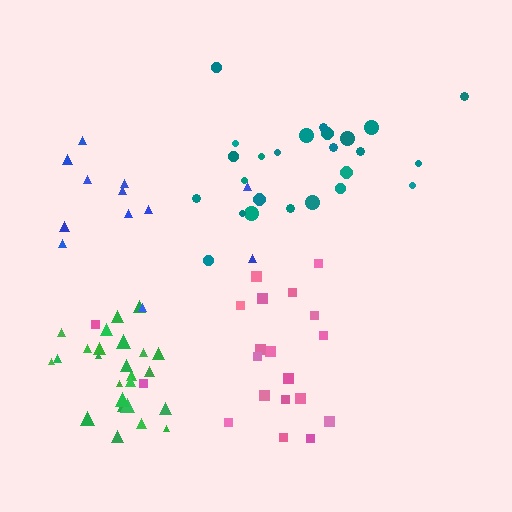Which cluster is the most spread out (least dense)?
Blue.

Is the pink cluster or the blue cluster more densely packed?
Pink.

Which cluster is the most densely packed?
Green.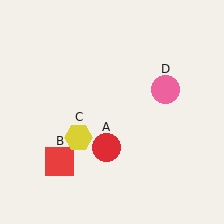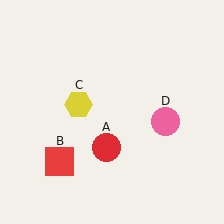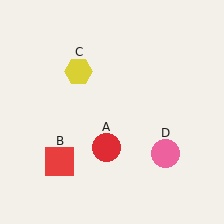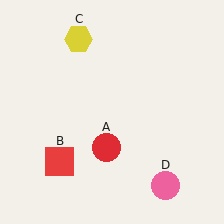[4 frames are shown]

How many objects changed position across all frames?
2 objects changed position: yellow hexagon (object C), pink circle (object D).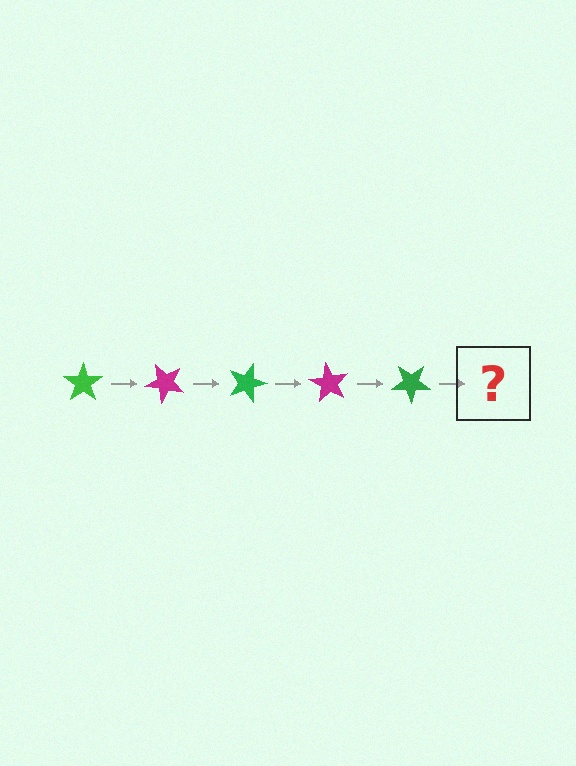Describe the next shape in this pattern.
It should be a magenta star, rotated 225 degrees from the start.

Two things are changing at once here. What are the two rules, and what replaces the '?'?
The two rules are that it rotates 45 degrees each step and the color cycles through green and magenta. The '?' should be a magenta star, rotated 225 degrees from the start.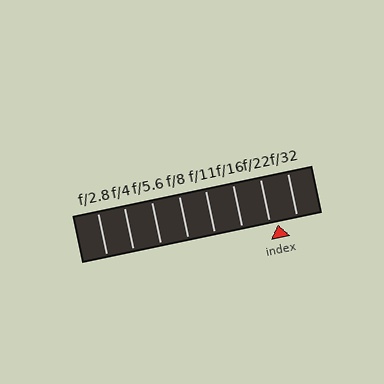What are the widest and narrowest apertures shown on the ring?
The widest aperture shown is f/2.8 and the narrowest is f/32.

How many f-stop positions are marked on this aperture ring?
There are 8 f-stop positions marked.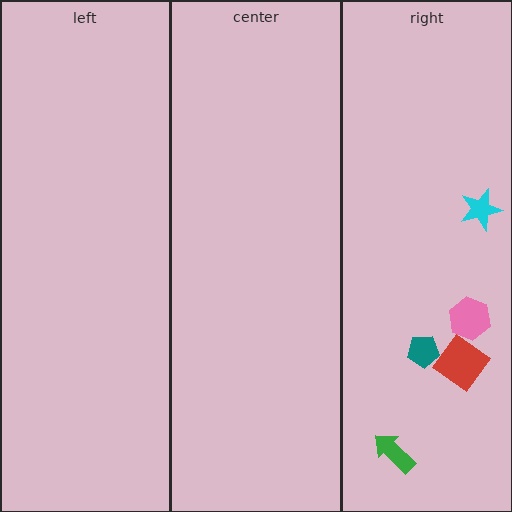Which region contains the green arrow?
The right region.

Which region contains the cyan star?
The right region.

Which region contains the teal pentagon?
The right region.